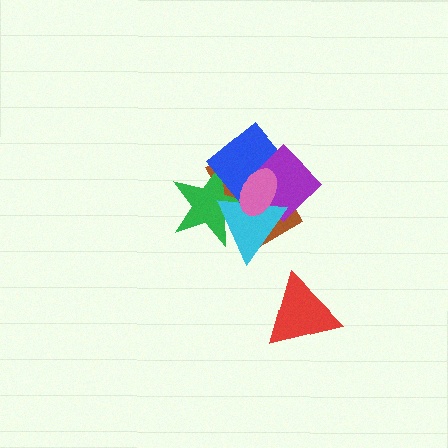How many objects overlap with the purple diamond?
4 objects overlap with the purple diamond.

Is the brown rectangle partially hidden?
Yes, it is partially covered by another shape.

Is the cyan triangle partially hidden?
Yes, it is partially covered by another shape.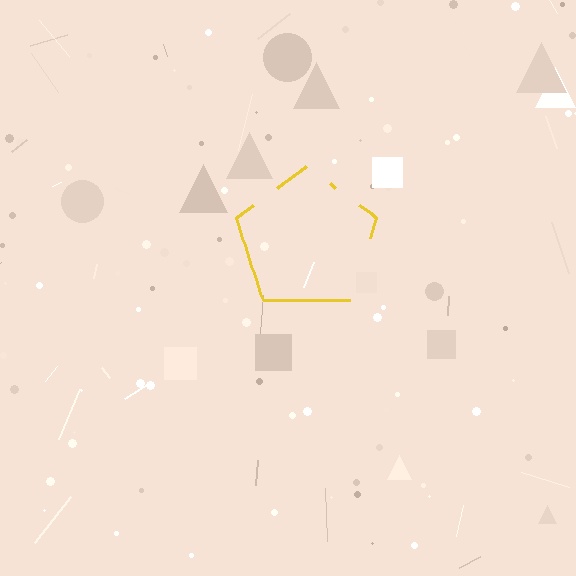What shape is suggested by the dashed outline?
The dashed outline suggests a pentagon.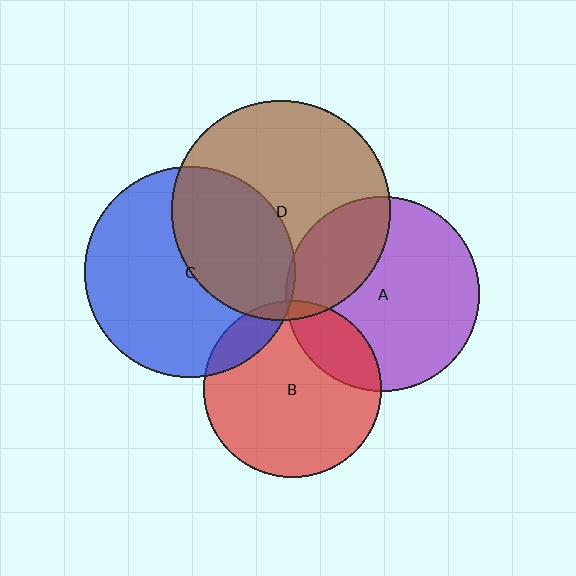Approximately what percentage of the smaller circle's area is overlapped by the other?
Approximately 30%.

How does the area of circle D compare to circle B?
Approximately 1.5 times.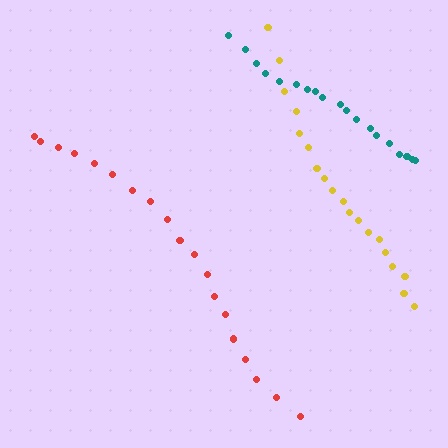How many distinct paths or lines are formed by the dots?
There are 3 distinct paths.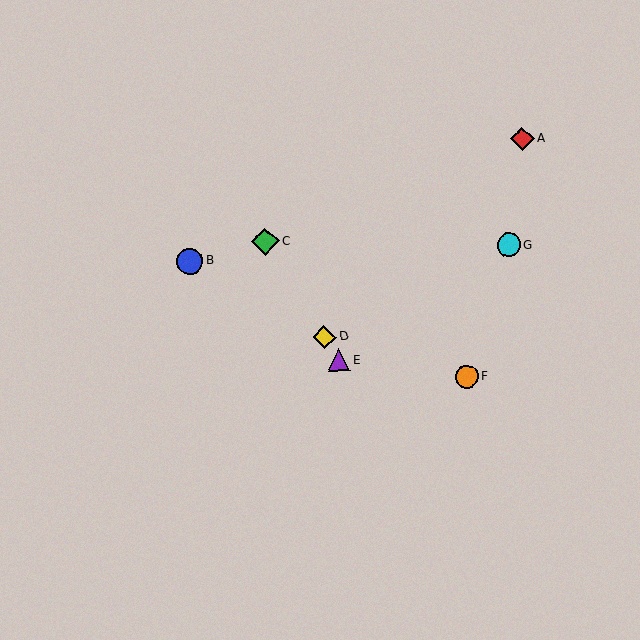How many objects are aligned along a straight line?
3 objects (C, D, E) are aligned along a straight line.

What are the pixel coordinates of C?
Object C is at (265, 242).